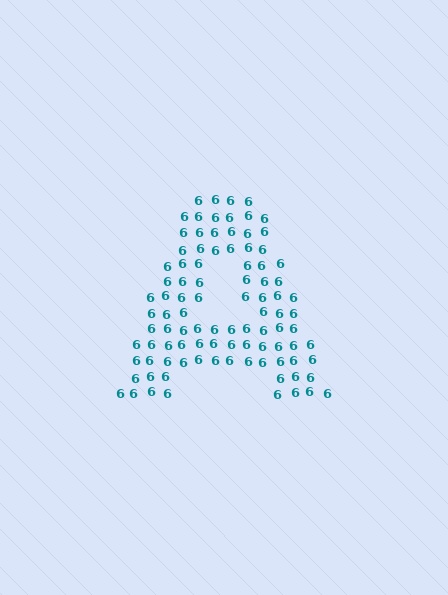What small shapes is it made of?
It is made of small digit 6's.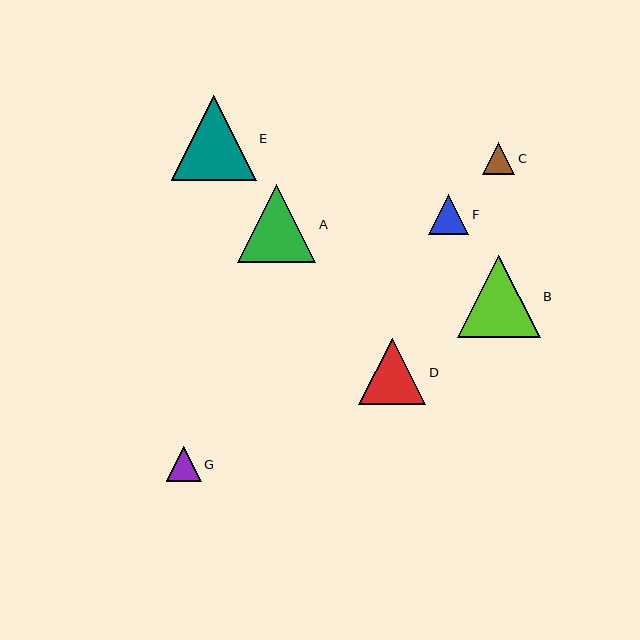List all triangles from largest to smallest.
From largest to smallest: E, B, A, D, F, G, C.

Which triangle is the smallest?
Triangle C is the smallest with a size of approximately 32 pixels.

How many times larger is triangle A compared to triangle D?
Triangle A is approximately 1.2 times the size of triangle D.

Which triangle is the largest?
Triangle E is the largest with a size of approximately 85 pixels.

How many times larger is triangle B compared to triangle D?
Triangle B is approximately 1.2 times the size of triangle D.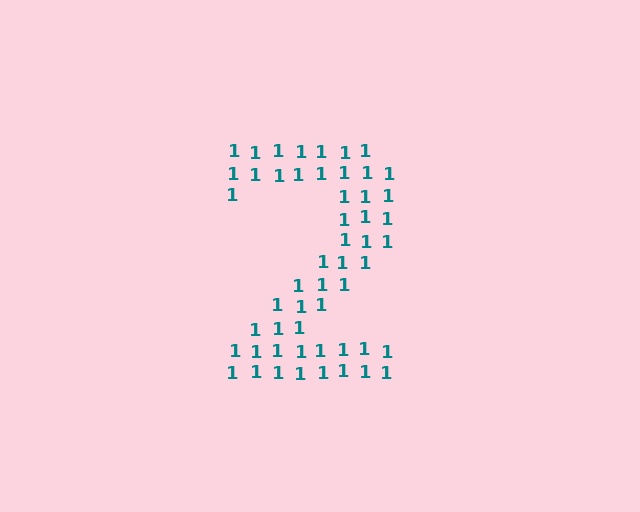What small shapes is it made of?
It is made of small digit 1's.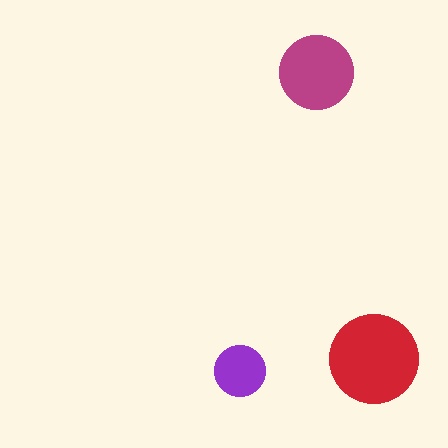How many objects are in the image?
There are 3 objects in the image.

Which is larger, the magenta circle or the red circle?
The red one.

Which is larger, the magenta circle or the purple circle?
The magenta one.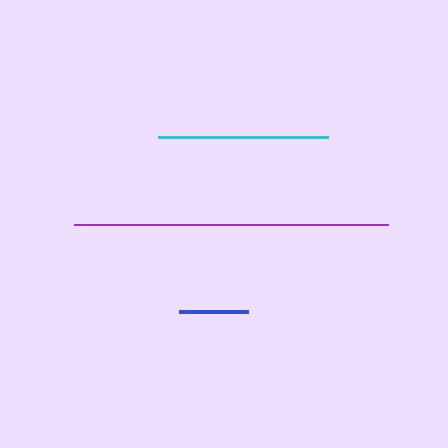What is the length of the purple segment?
The purple segment is approximately 315 pixels long.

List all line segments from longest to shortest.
From longest to shortest: purple, cyan, blue.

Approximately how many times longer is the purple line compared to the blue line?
The purple line is approximately 4.5 times the length of the blue line.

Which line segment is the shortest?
The blue line is the shortest at approximately 69 pixels.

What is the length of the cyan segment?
The cyan segment is approximately 170 pixels long.